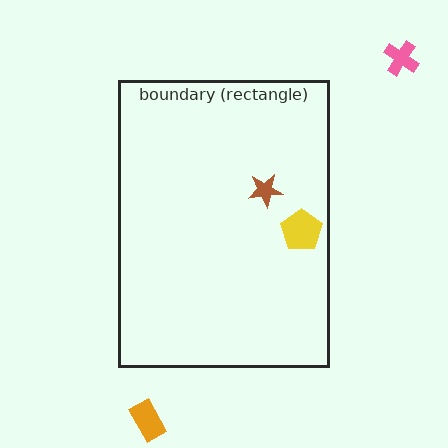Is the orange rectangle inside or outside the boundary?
Outside.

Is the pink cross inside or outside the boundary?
Outside.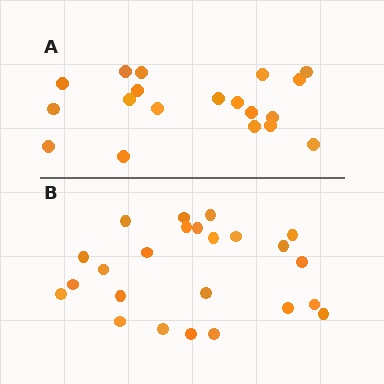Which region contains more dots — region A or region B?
Region B (the bottom region) has more dots.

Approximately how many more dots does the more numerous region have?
Region B has about 5 more dots than region A.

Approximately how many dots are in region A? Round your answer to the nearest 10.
About 20 dots. (The exact count is 19, which rounds to 20.)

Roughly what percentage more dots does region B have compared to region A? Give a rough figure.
About 25% more.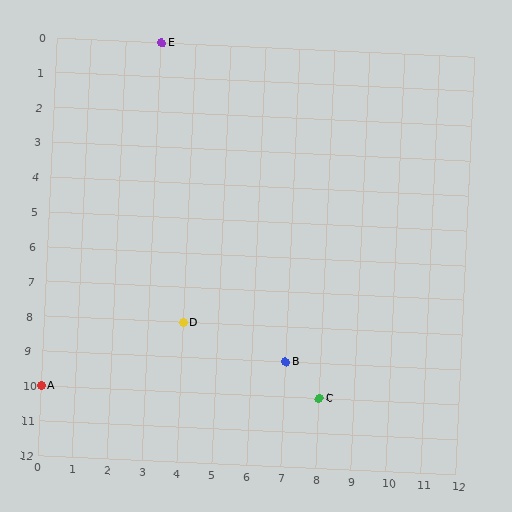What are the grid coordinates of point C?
Point C is at grid coordinates (8, 10).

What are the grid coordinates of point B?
Point B is at grid coordinates (7, 9).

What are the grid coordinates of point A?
Point A is at grid coordinates (0, 10).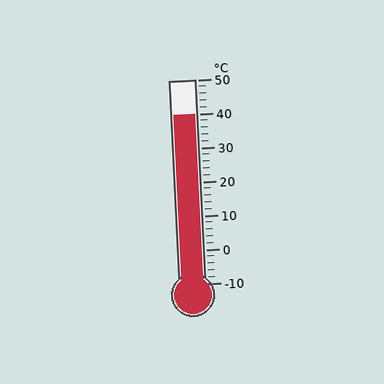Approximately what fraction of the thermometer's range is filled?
The thermometer is filled to approximately 85% of its range.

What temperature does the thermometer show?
The thermometer shows approximately 40°C.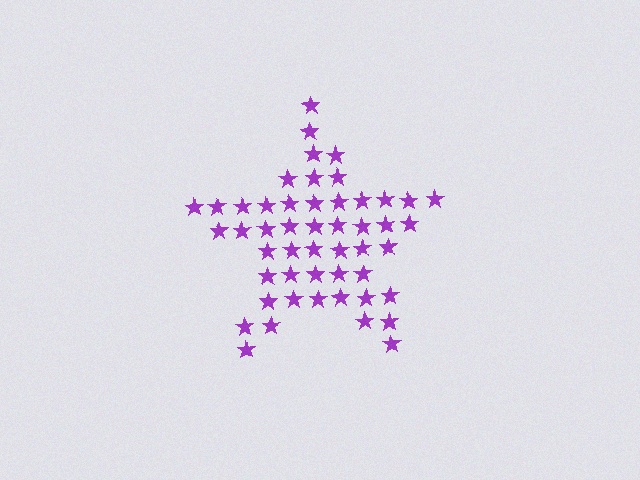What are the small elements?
The small elements are stars.